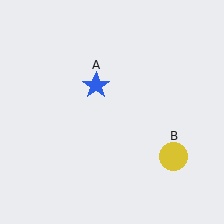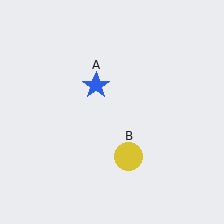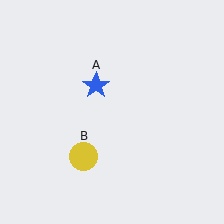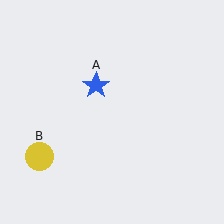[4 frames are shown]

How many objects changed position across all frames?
1 object changed position: yellow circle (object B).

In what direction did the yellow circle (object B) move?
The yellow circle (object B) moved left.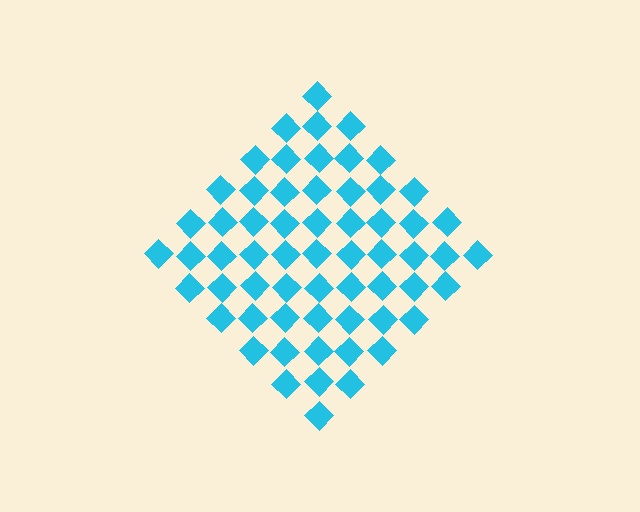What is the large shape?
The large shape is a diamond.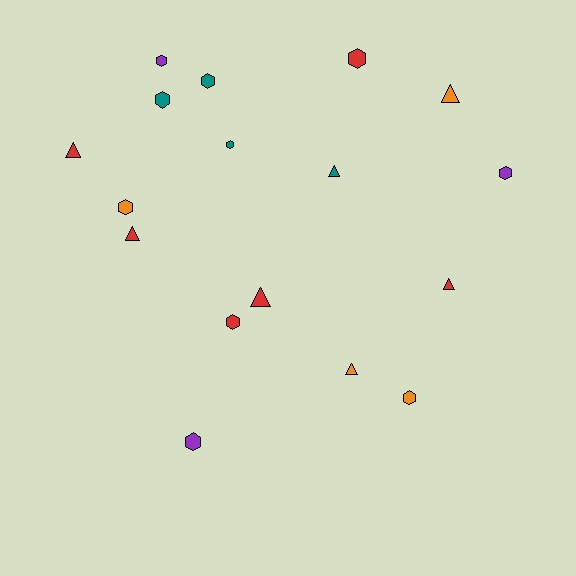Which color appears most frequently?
Red, with 6 objects.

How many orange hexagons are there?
There are 2 orange hexagons.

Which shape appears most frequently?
Hexagon, with 10 objects.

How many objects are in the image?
There are 17 objects.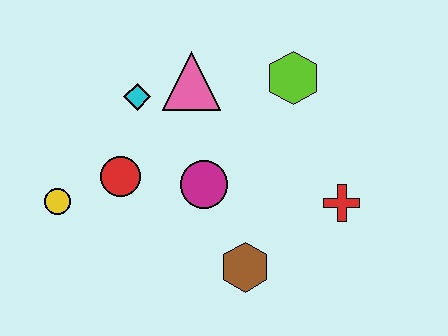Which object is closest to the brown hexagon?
The magenta circle is closest to the brown hexagon.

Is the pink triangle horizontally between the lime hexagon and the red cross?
No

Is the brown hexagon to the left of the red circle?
No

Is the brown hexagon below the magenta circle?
Yes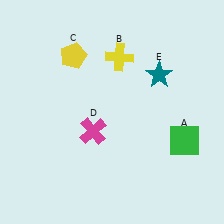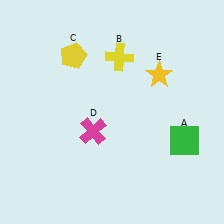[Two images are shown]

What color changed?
The star (E) changed from teal in Image 1 to yellow in Image 2.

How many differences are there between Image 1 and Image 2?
There is 1 difference between the two images.